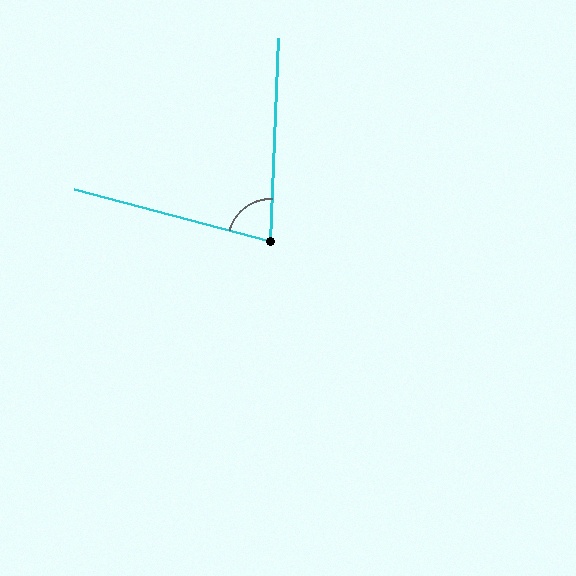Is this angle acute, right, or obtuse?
It is acute.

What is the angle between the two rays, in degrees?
Approximately 77 degrees.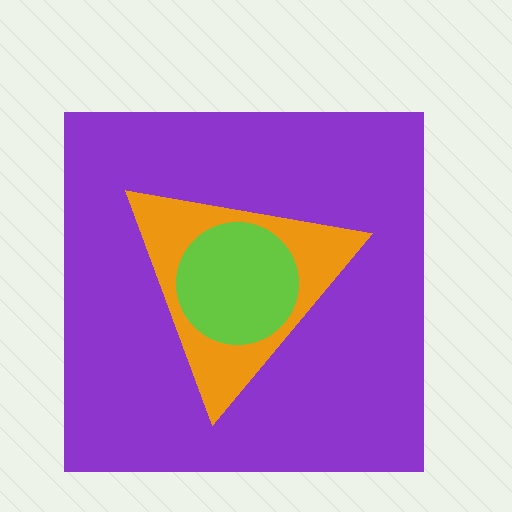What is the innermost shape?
The lime circle.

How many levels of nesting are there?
3.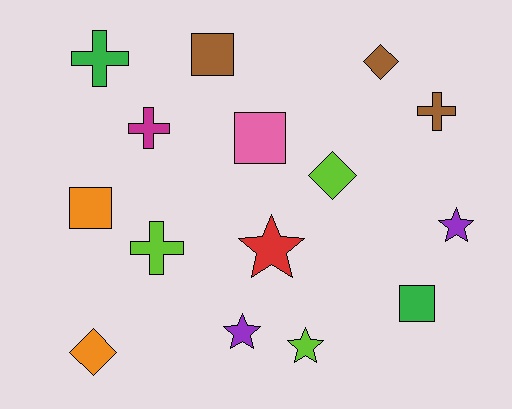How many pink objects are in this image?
There is 1 pink object.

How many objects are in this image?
There are 15 objects.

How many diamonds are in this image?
There are 3 diamonds.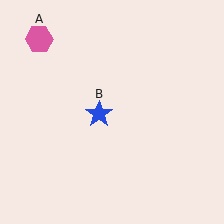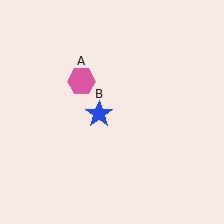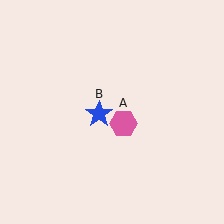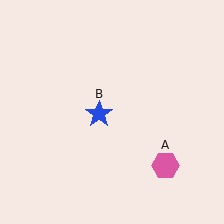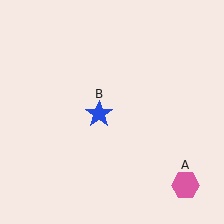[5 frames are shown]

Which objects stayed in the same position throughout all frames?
Blue star (object B) remained stationary.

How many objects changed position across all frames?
1 object changed position: pink hexagon (object A).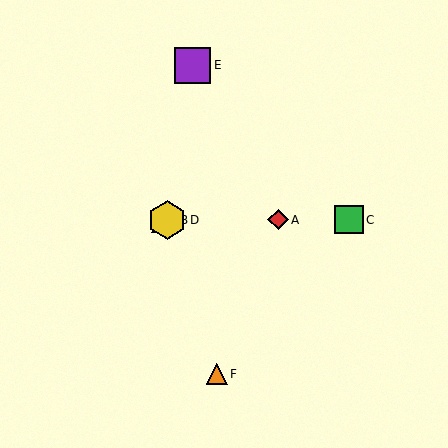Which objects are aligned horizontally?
Objects A, B, C, D are aligned horizontally.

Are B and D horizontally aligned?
Yes, both are at y≈220.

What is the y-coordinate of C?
Object C is at y≈220.